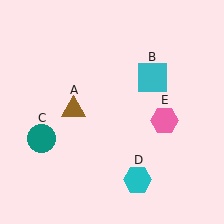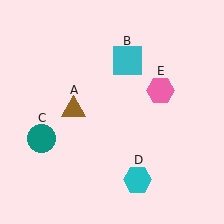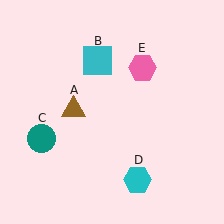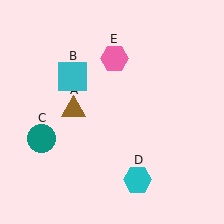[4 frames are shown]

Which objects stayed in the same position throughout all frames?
Brown triangle (object A) and teal circle (object C) and cyan hexagon (object D) remained stationary.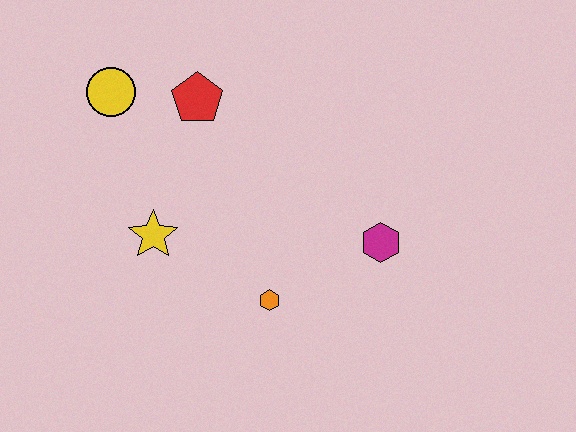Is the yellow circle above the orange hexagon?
Yes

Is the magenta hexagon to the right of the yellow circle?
Yes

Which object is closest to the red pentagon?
The yellow circle is closest to the red pentagon.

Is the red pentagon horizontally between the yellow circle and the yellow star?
No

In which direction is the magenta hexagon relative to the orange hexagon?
The magenta hexagon is to the right of the orange hexagon.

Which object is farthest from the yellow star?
The magenta hexagon is farthest from the yellow star.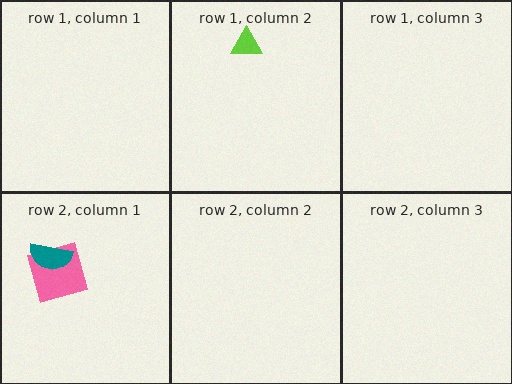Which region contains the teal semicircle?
The row 2, column 1 region.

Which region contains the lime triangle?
The row 1, column 2 region.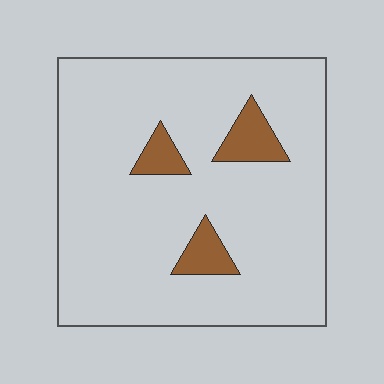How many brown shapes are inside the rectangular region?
3.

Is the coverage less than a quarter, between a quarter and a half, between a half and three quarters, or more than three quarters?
Less than a quarter.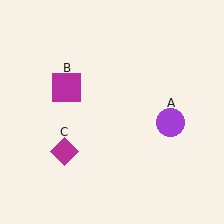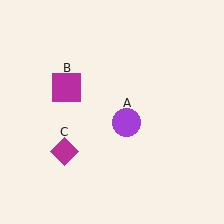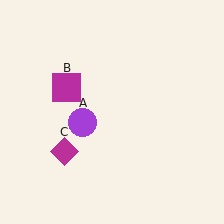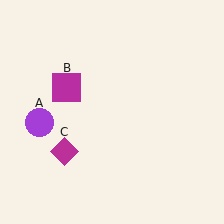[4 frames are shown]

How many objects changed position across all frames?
1 object changed position: purple circle (object A).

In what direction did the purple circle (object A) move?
The purple circle (object A) moved left.